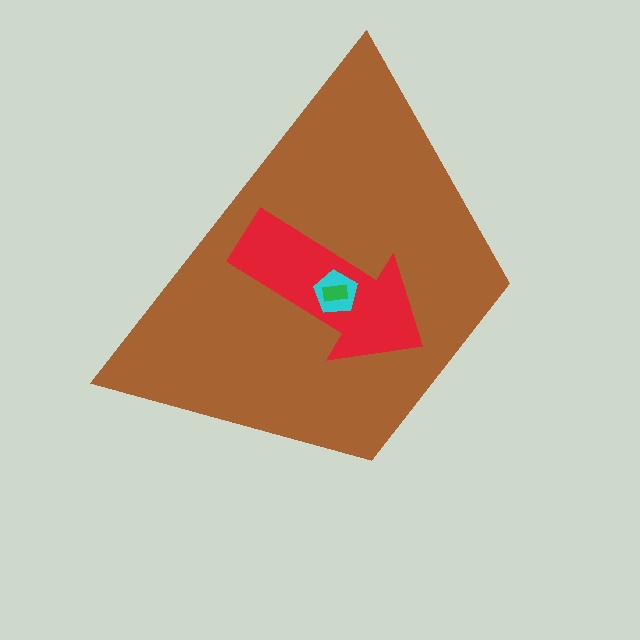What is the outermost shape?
The brown trapezoid.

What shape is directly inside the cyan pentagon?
The green rectangle.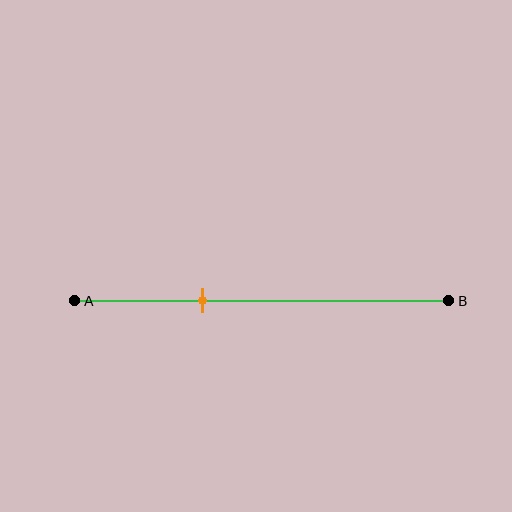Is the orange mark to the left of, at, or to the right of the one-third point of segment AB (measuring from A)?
The orange mark is approximately at the one-third point of segment AB.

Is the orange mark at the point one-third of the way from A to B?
Yes, the mark is approximately at the one-third point.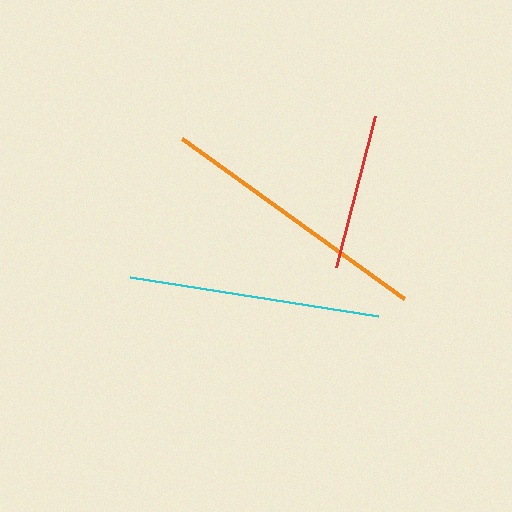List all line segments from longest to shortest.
From longest to shortest: orange, cyan, red.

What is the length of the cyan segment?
The cyan segment is approximately 251 pixels long.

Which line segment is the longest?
The orange line is the longest at approximately 273 pixels.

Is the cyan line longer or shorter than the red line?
The cyan line is longer than the red line.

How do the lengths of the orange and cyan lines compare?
The orange and cyan lines are approximately the same length.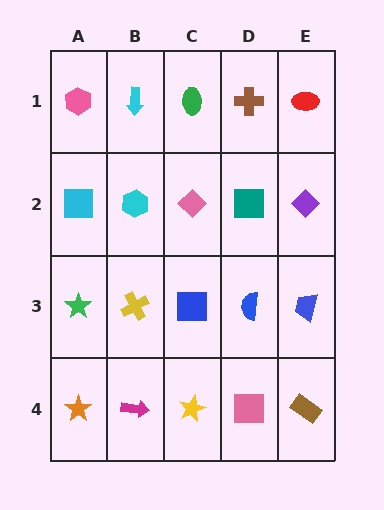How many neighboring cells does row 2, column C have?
4.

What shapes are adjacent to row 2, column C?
A green ellipse (row 1, column C), a blue square (row 3, column C), a cyan hexagon (row 2, column B), a teal square (row 2, column D).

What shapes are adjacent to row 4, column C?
A blue square (row 3, column C), a magenta arrow (row 4, column B), a pink square (row 4, column D).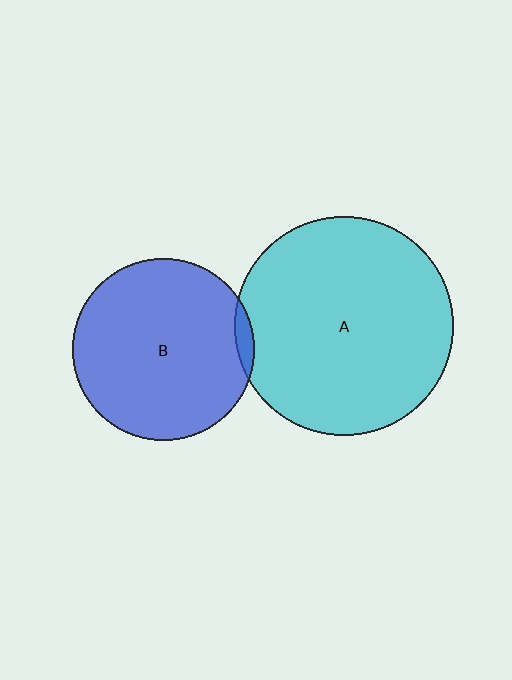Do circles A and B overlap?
Yes.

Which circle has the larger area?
Circle A (cyan).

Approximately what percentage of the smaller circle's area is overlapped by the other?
Approximately 5%.